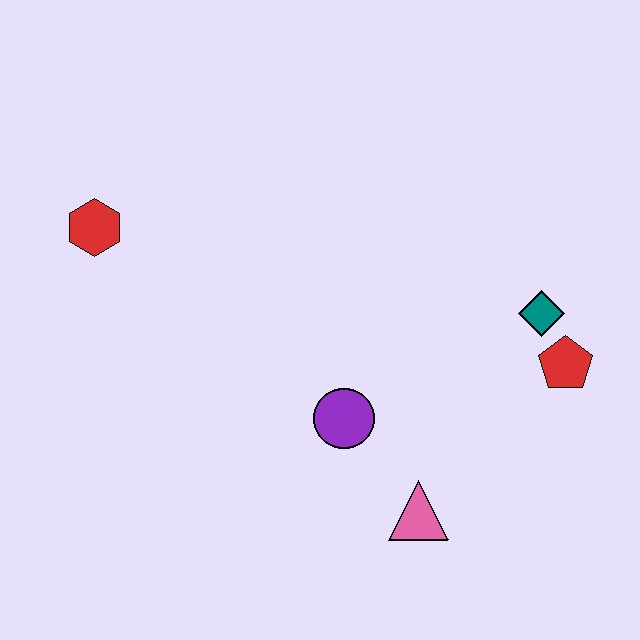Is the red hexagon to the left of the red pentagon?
Yes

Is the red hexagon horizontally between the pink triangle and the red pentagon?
No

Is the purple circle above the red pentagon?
No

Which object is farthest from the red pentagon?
The red hexagon is farthest from the red pentagon.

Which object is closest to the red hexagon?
The purple circle is closest to the red hexagon.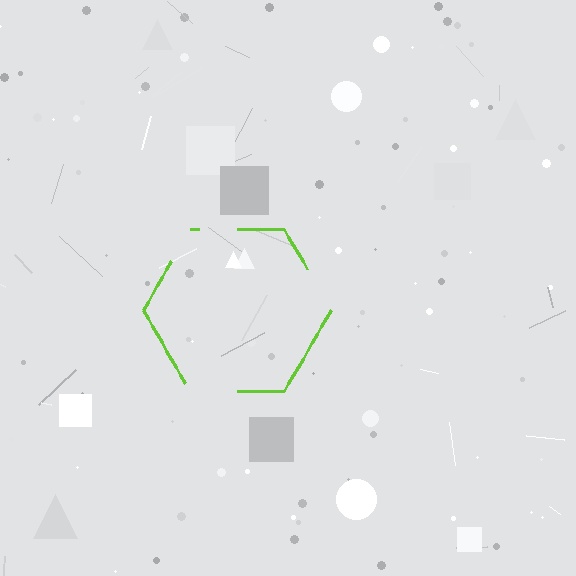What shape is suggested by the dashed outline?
The dashed outline suggests a hexagon.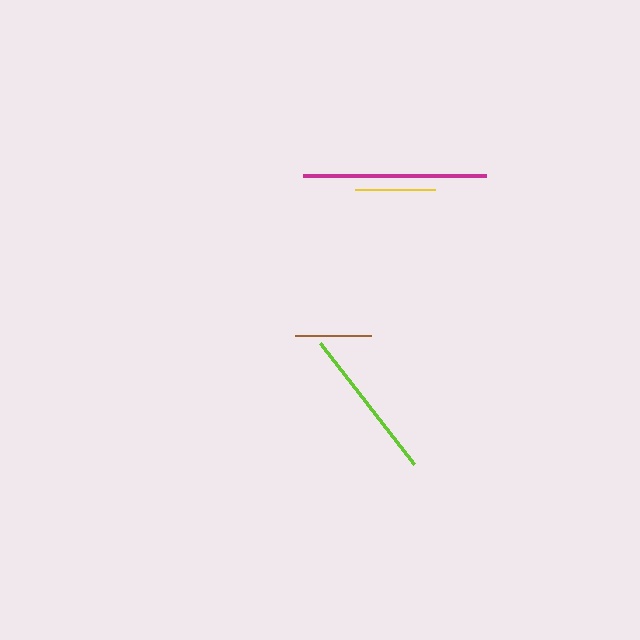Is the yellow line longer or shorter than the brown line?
The yellow line is longer than the brown line.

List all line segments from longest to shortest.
From longest to shortest: magenta, lime, yellow, brown.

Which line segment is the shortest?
The brown line is the shortest at approximately 76 pixels.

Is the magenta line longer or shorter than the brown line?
The magenta line is longer than the brown line.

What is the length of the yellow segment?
The yellow segment is approximately 80 pixels long.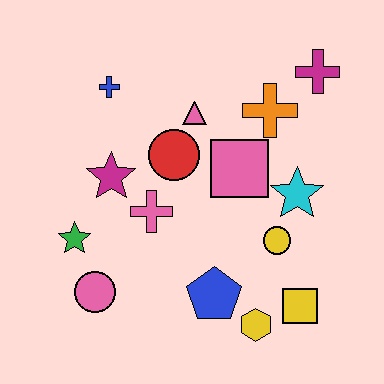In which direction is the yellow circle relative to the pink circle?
The yellow circle is to the right of the pink circle.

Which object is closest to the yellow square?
The yellow hexagon is closest to the yellow square.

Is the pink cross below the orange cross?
Yes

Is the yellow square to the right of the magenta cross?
No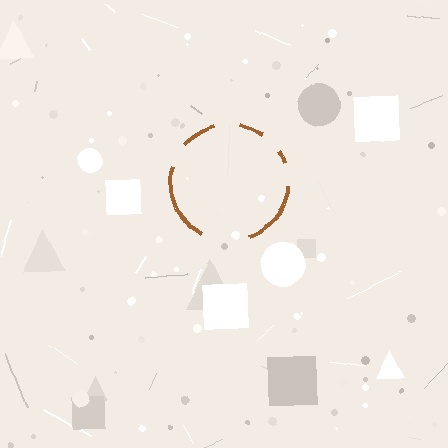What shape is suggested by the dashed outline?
The dashed outline suggests a circle.